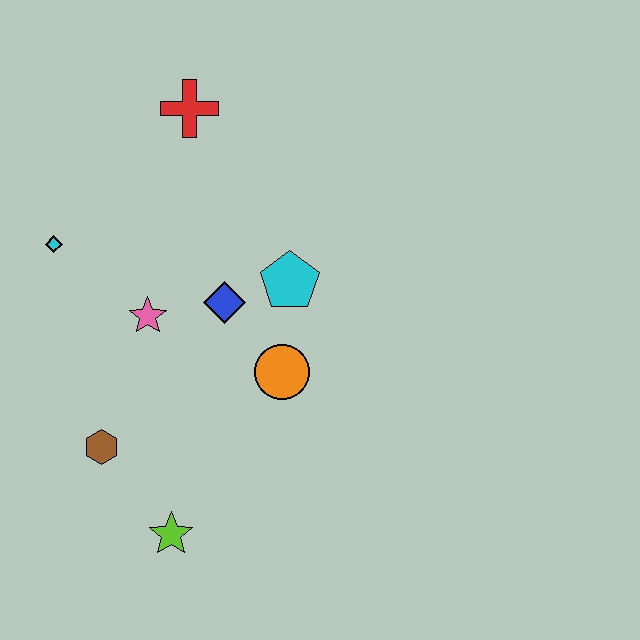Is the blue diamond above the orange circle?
Yes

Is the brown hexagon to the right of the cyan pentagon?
No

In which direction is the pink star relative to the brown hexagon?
The pink star is above the brown hexagon.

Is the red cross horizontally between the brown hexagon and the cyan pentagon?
Yes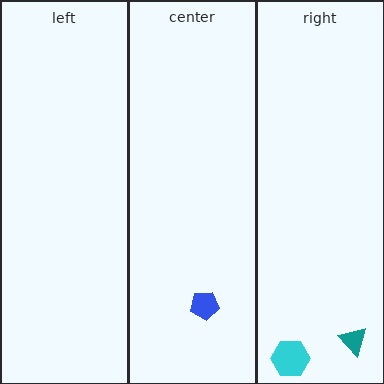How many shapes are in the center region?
1.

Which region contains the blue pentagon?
The center region.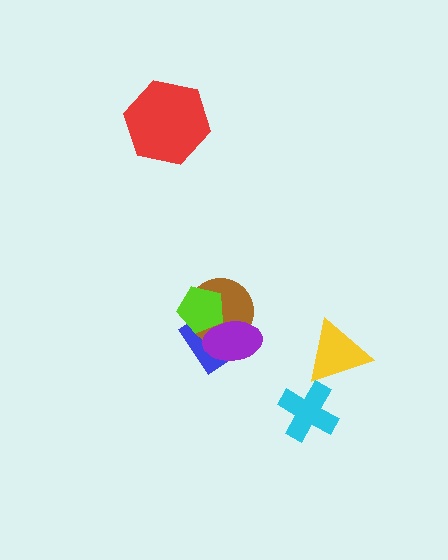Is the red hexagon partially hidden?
No, no other shape covers it.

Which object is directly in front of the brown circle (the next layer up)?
The purple ellipse is directly in front of the brown circle.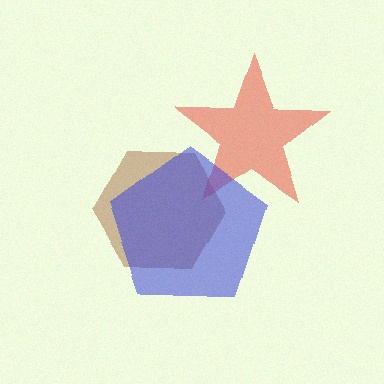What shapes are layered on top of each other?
The layered shapes are: a brown hexagon, a red star, a blue pentagon.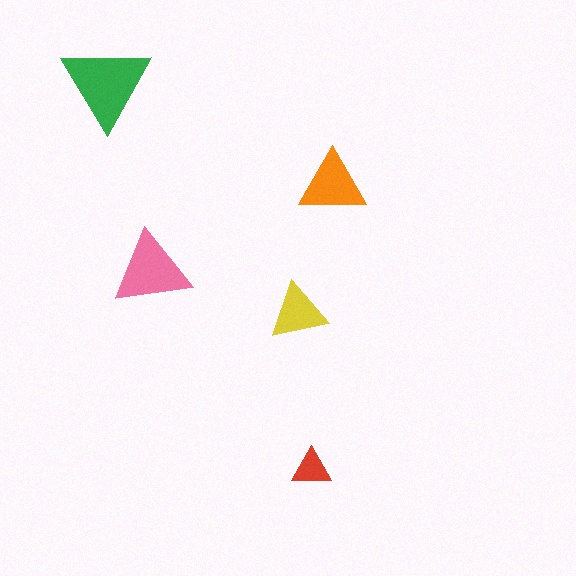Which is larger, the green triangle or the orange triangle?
The green one.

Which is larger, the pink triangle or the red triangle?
The pink one.